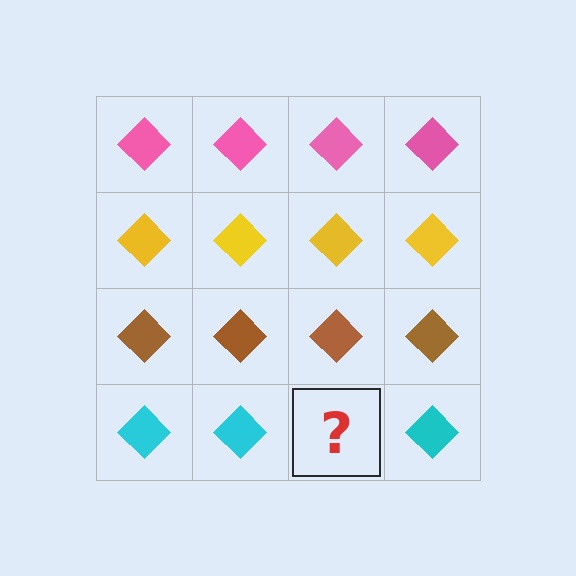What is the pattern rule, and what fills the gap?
The rule is that each row has a consistent color. The gap should be filled with a cyan diamond.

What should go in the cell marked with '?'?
The missing cell should contain a cyan diamond.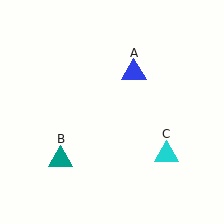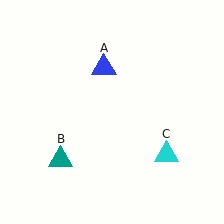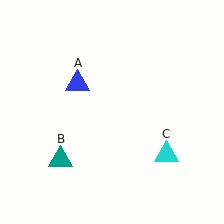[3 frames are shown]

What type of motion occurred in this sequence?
The blue triangle (object A) rotated counterclockwise around the center of the scene.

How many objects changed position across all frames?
1 object changed position: blue triangle (object A).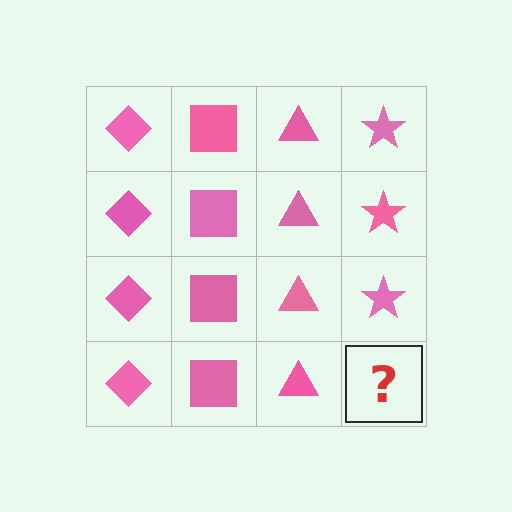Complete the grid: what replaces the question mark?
The question mark should be replaced with a pink star.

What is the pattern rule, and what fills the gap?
The rule is that each column has a consistent shape. The gap should be filled with a pink star.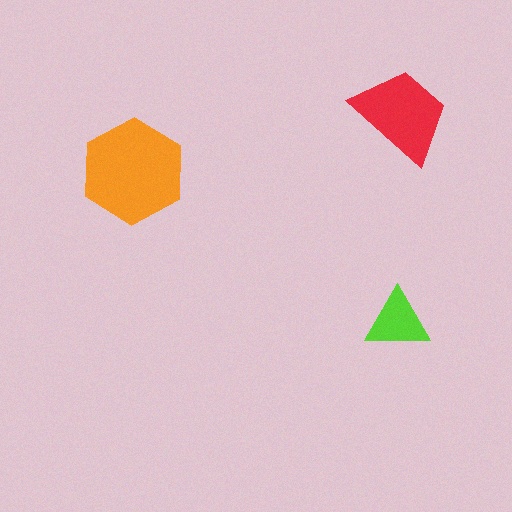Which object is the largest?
The orange hexagon.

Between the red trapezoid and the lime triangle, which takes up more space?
The red trapezoid.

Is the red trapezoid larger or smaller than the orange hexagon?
Smaller.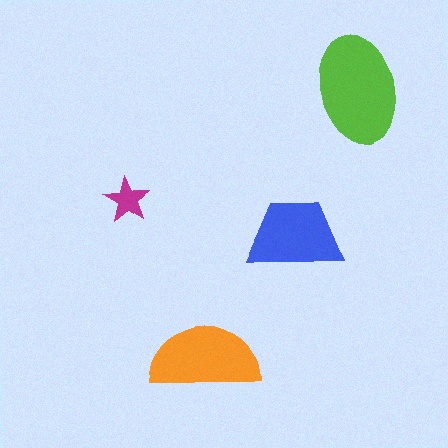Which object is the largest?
The lime ellipse.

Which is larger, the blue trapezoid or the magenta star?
The blue trapezoid.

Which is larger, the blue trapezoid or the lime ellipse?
The lime ellipse.